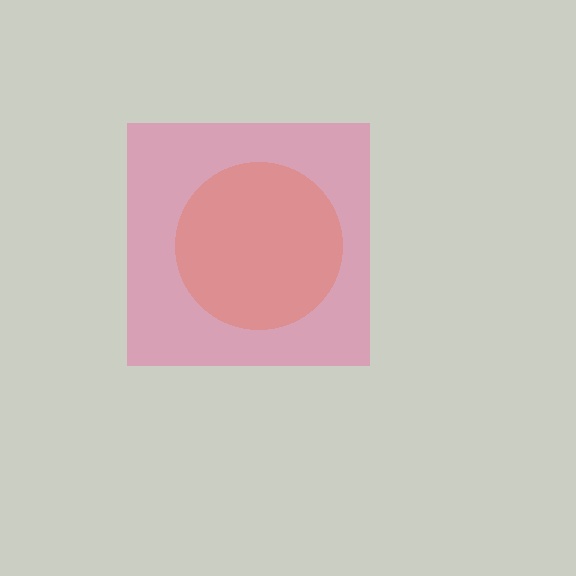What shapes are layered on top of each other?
The layered shapes are: an orange circle, a pink square.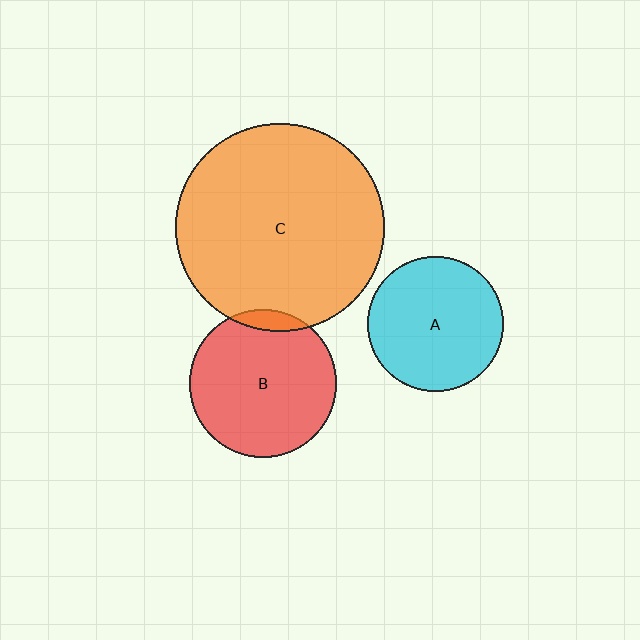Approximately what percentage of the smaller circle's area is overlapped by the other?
Approximately 5%.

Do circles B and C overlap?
Yes.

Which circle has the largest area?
Circle C (orange).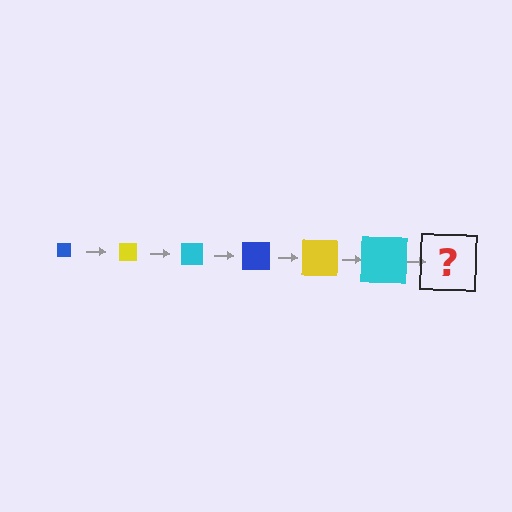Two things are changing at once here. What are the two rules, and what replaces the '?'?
The two rules are that the square grows larger each step and the color cycles through blue, yellow, and cyan. The '?' should be a blue square, larger than the previous one.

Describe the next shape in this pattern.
It should be a blue square, larger than the previous one.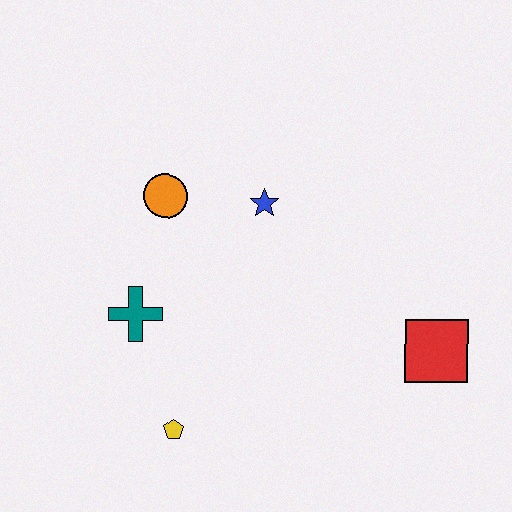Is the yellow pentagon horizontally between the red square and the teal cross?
Yes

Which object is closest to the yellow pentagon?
The teal cross is closest to the yellow pentagon.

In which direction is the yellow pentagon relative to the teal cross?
The yellow pentagon is below the teal cross.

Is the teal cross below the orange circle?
Yes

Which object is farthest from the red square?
The orange circle is farthest from the red square.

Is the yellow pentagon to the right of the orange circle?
Yes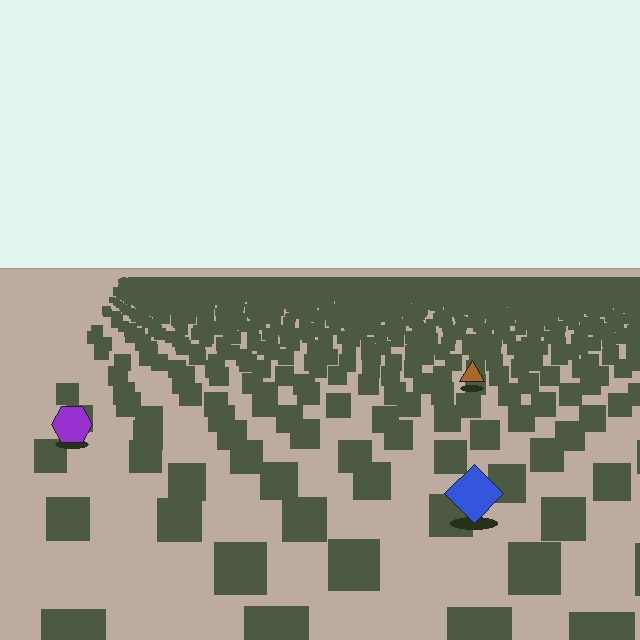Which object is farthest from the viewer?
The brown triangle is farthest from the viewer. It appears smaller and the ground texture around it is denser.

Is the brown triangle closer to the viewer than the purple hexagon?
No. The purple hexagon is closer — you can tell from the texture gradient: the ground texture is coarser near it.